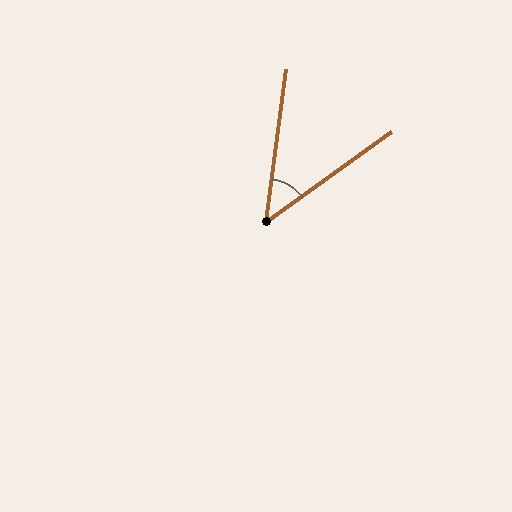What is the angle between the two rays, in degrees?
Approximately 47 degrees.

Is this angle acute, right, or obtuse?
It is acute.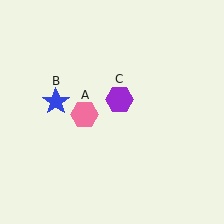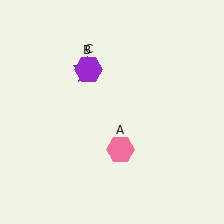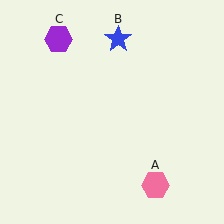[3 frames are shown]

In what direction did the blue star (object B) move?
The blue star (object B) moved up and to the right.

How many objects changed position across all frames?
3 objects changed position: pink hexagon (object A), blue star (object B), purple hexagon (object C).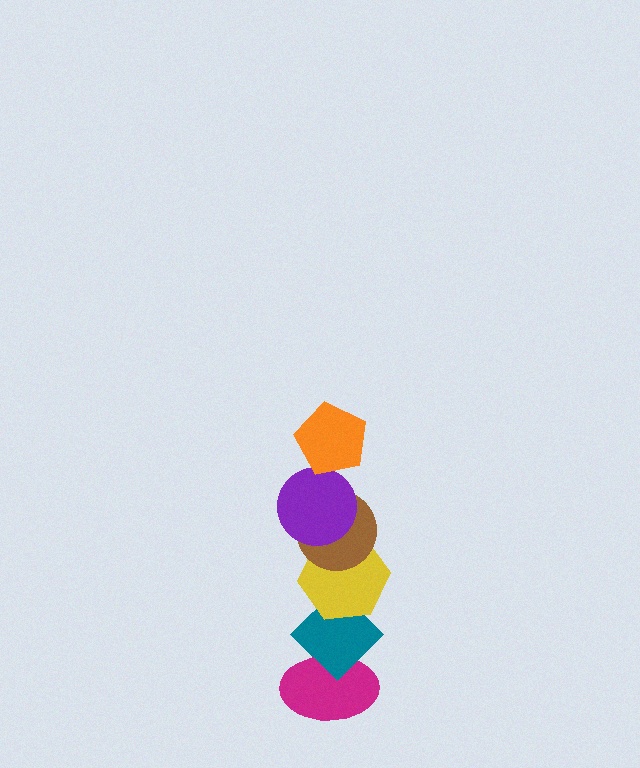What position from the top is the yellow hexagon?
The yellow hexagon is 4th from the top.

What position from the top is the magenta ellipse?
The magenta ellipse is 6th from the top.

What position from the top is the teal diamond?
The teal diamond is 5th from the top.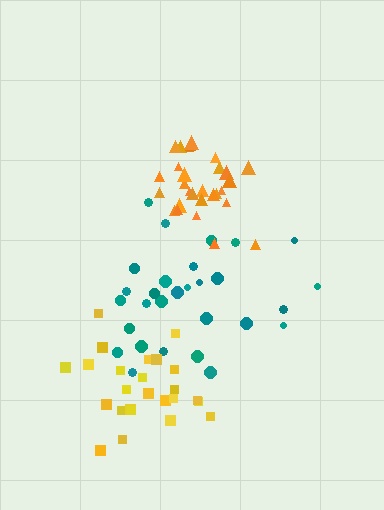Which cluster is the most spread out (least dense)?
Yellow.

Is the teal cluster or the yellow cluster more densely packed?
Teal.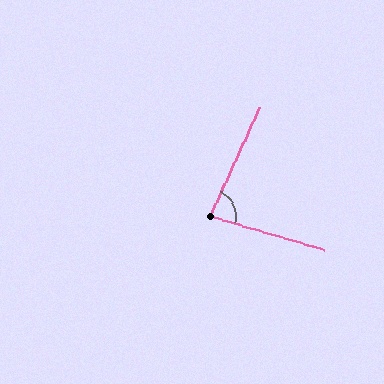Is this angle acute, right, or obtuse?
It is acute.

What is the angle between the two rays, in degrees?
Approximately 82 degrees.